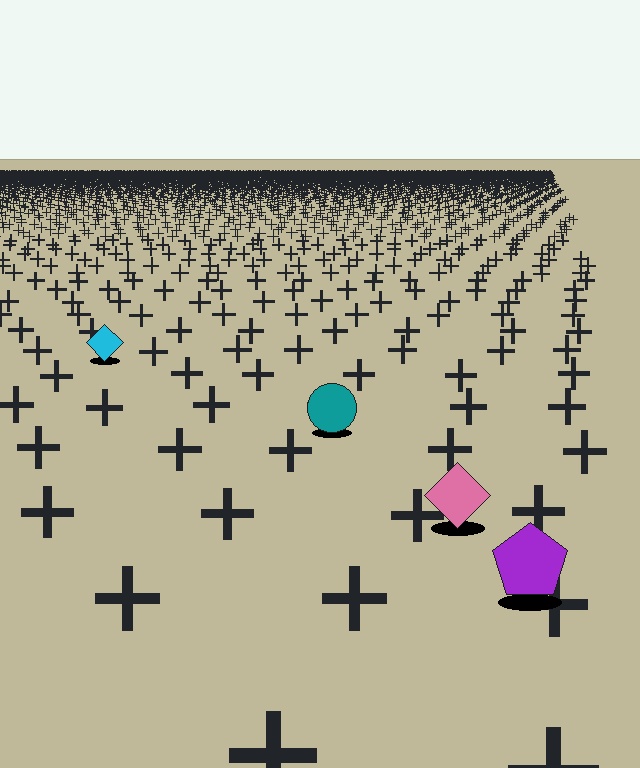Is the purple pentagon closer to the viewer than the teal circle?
Yes. The purple pentagon is closer — you can tell from the texture gradient: the ground texture is coarser near it.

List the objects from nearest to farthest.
From nearest to farthest: the purple pentagon, the pink diamond, the teal circle, the cyan diamond.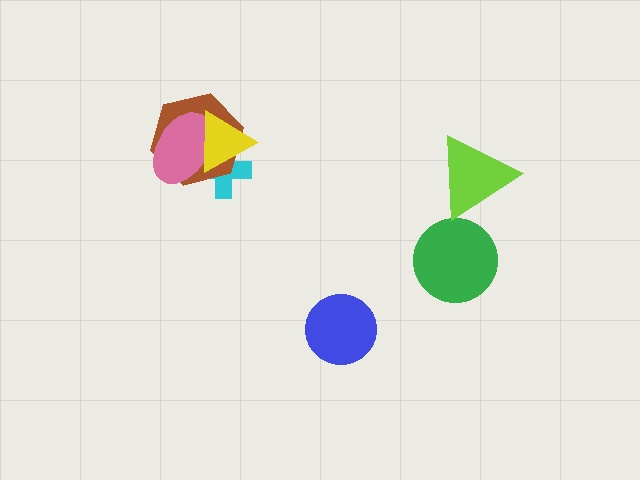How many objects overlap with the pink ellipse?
3 objects overlap with the pink ellipse.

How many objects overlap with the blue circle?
0 objects overlap with the blue circle.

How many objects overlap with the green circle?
0 objects overlap with the green circle.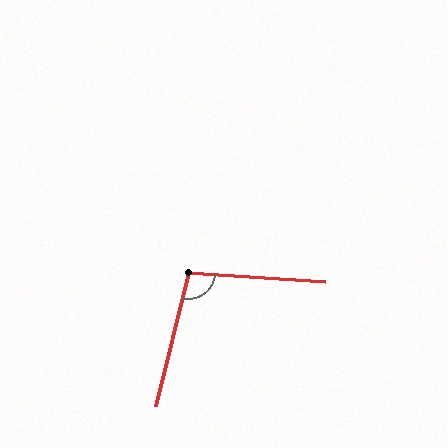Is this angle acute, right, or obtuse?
It is obtuse.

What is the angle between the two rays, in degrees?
Approximately 100 degrees.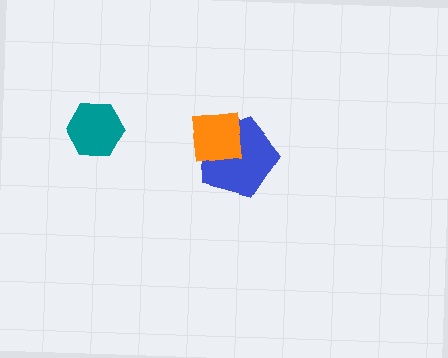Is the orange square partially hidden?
No, no other shape covers it.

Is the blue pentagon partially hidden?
Yes, it is partially covered by another shape.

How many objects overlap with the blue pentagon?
1 object overlaps with the blue pentagon.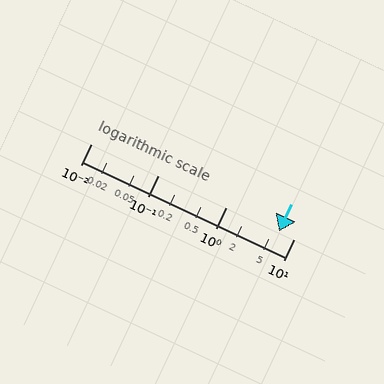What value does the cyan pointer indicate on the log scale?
The pointer indicates approximately 6.1.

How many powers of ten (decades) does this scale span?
The scale spans 3 decades, from 0.01 to 10.